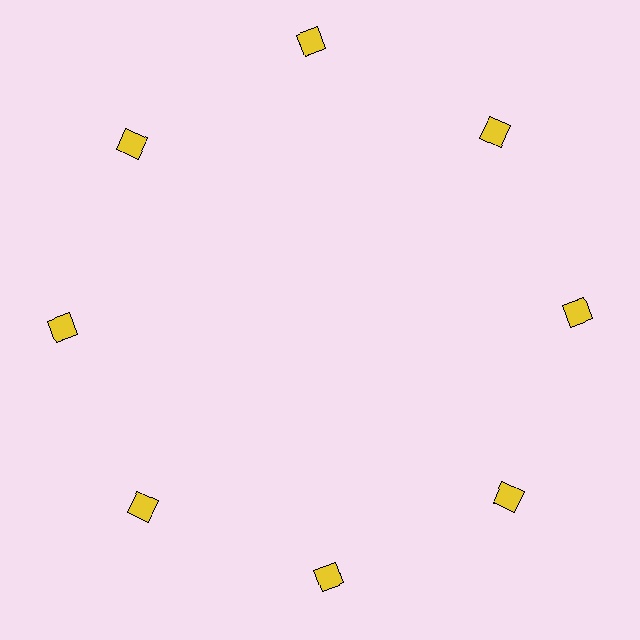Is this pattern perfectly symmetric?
No. The 8 yellow squares are arranged in a ring, but one element near the 12 o'clock position is pushed outward from the center, breaking the 8-fold rotational symmetry.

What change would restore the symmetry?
The symmetry would be restored by moving it inward, back onto the ring so that all 8 squares sit at equal angles and equal distance from the center.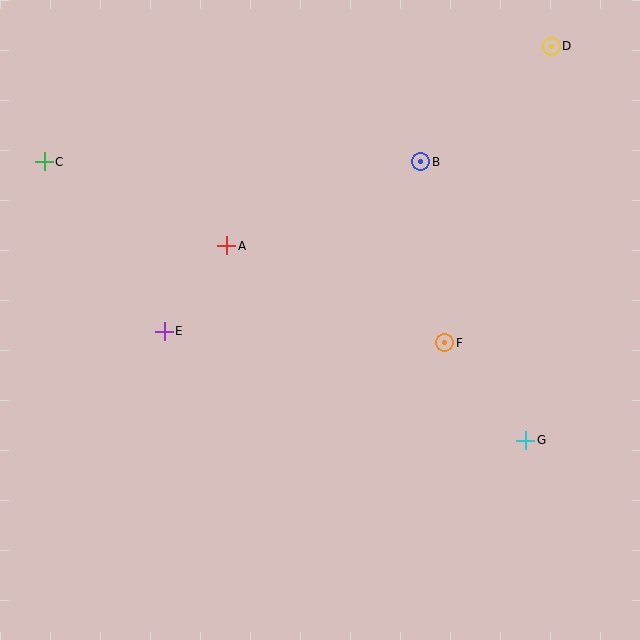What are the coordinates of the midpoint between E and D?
The midpoint between E and D is at (358, 189).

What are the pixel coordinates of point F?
Point F is at (445, 343).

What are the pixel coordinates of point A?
Point A is at (227, 246).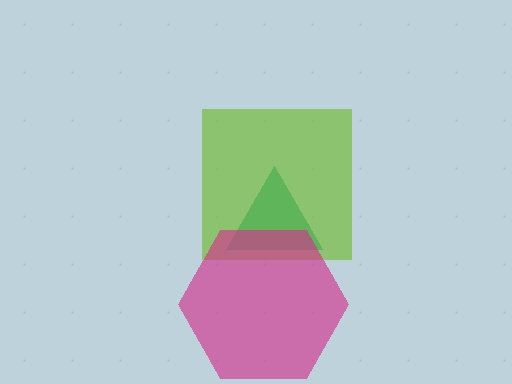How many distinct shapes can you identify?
There are 3 distinct shapes: a teal triangle, a lime square, a magenta hexagon.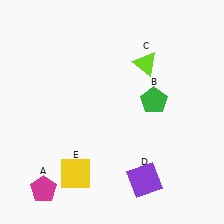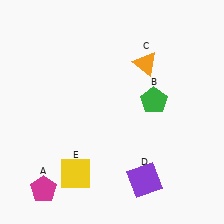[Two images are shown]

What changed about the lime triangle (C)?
In Image 1, C is lime. In Image 2, it changed to orange.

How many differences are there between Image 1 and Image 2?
There is 1 difference between the two images.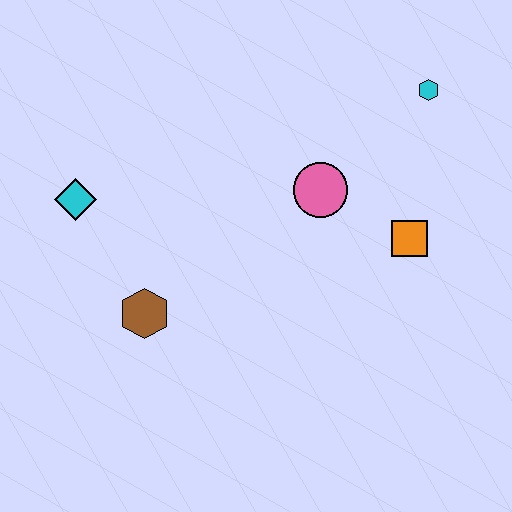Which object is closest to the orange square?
The pink circle is closest to the orange square.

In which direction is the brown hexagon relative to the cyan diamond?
The brown hexagon is below the cyan diamond.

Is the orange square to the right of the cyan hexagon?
No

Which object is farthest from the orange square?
The cyan diamond is farthest from the orange square.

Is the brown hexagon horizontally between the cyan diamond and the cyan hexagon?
Yes